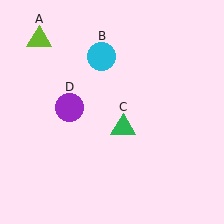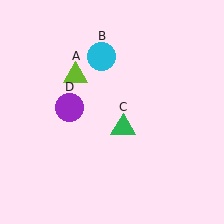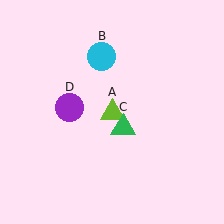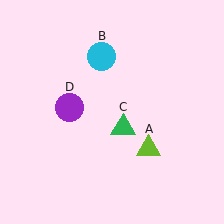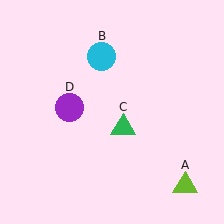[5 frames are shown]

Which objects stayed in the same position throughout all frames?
Cyan circle (object B) and green triangle (object C) and purple circle (object D) remained stationary.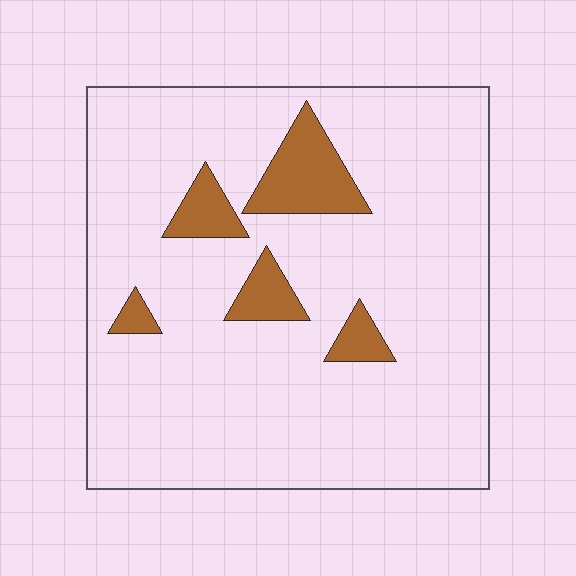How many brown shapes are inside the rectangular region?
5.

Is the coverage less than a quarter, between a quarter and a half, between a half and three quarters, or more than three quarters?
Less than a quarter.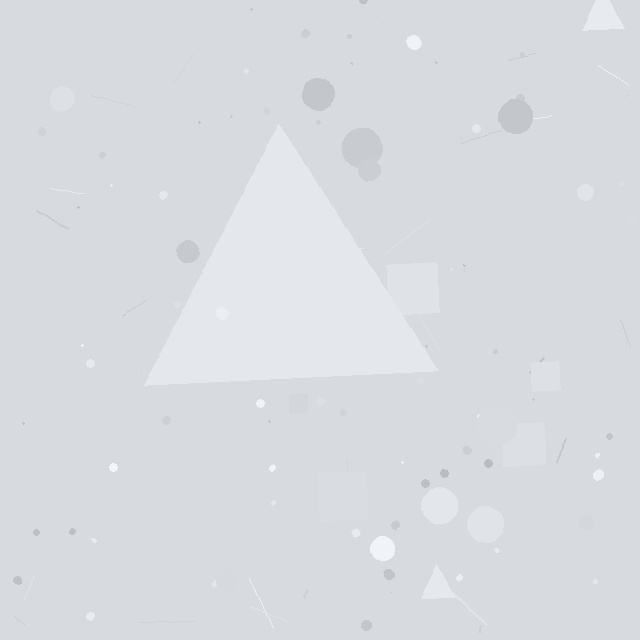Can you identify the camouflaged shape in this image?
The camouflaged shape is a triangle.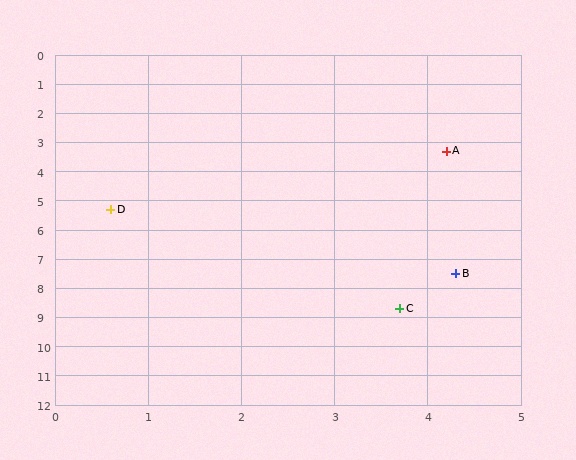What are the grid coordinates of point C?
Point C is at approximately (3.7, 8.7).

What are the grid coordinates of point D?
Point D is at approximately (0.6, 5.3).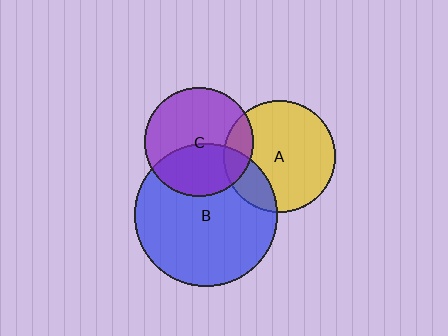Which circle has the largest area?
Circle B (blue).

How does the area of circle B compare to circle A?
Approximately 1.6 times.